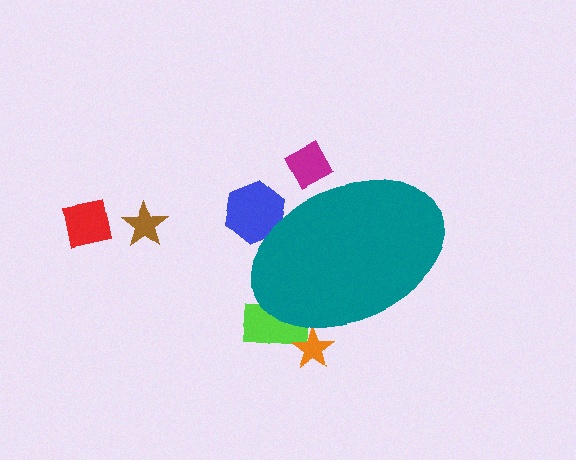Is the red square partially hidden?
No, the red square is fully visible.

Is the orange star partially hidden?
Yes, the orange star is partially hidden behind the teal ellipse.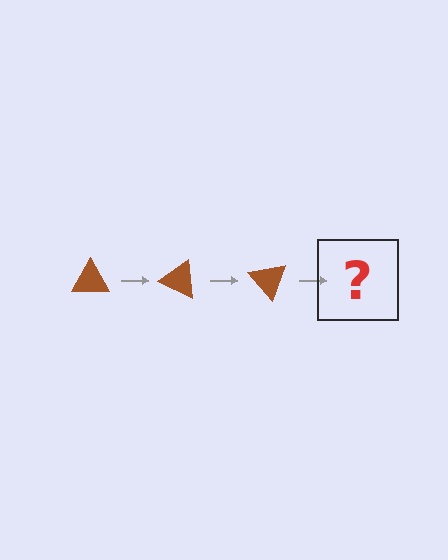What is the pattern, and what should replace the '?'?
The pattern is that the triangle rotates 25 degrees each step. The '?' should be a brown triangle rotated 75 degrees.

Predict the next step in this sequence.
The next step is a brown triangle rotated 75 degrees.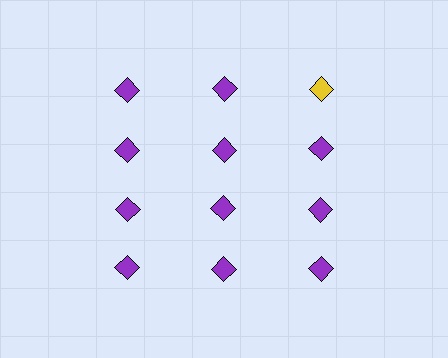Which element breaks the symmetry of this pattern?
The yellow diamond in the top row, center column breaks the symmetry. All other shapes are purple diamonds.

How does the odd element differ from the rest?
It has a different color: yellow instead of purple.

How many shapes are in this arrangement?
There are 12 shapes arranged in a grid pattern.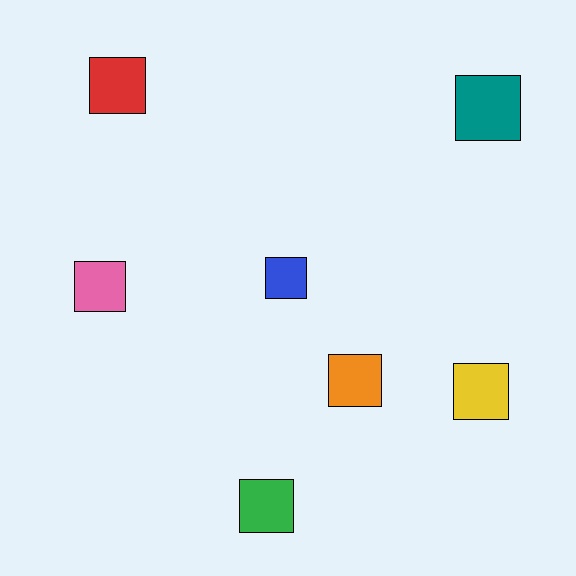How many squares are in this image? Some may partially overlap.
There are 7 squares.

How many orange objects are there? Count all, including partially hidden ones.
There is 1 orange object.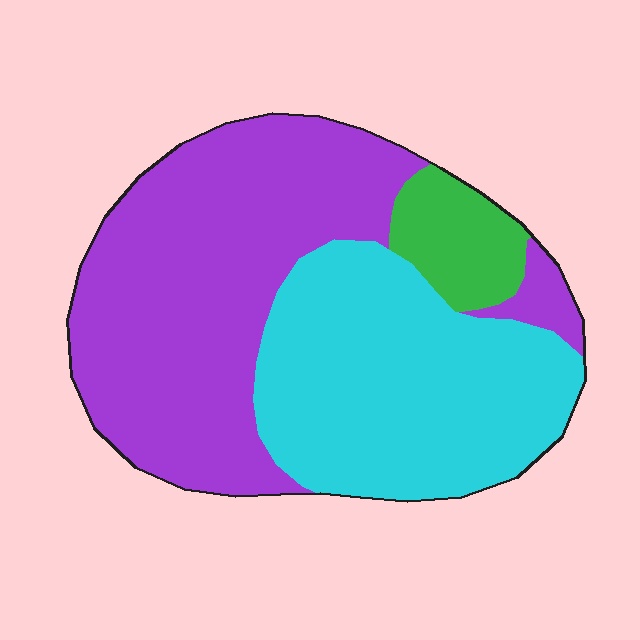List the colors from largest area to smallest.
From largest to smallest: purple, cyan, green.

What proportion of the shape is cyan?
Cyan takes up between a quarter and a half of the shape.